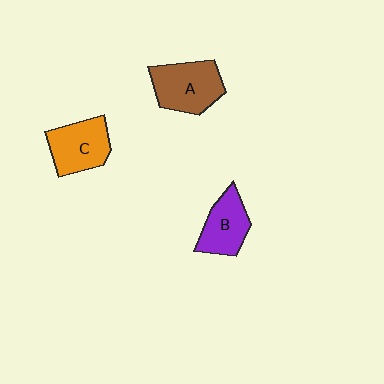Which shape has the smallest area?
Shape B (purple).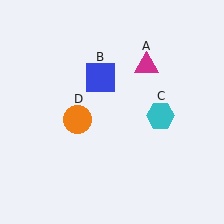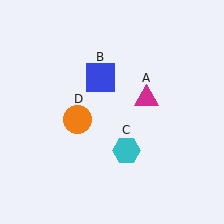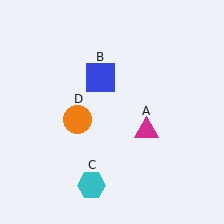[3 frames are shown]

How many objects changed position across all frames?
2 objects changed position: magenta triangle (object A), cyan hexagon (object C).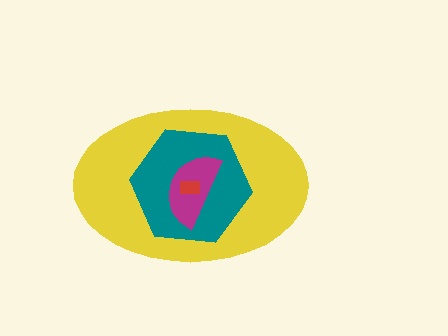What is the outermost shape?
The yellow ellipse.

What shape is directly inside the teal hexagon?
The magenta semicircle.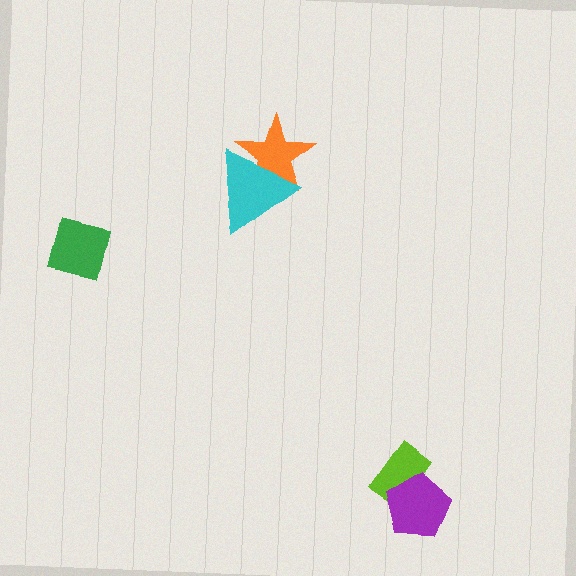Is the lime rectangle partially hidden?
Yes, it is partially covered by another shape.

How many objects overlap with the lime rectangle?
1 object overlaps with the lime rectangle.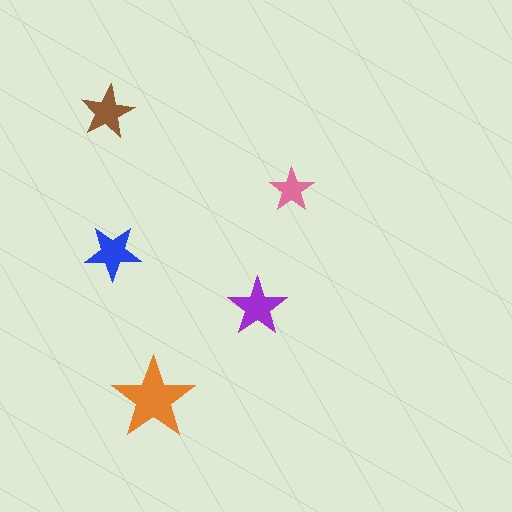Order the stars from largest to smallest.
the orange one, the purple one, the blue one, the brown one, the pink one.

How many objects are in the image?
There are 5 objects in the image.